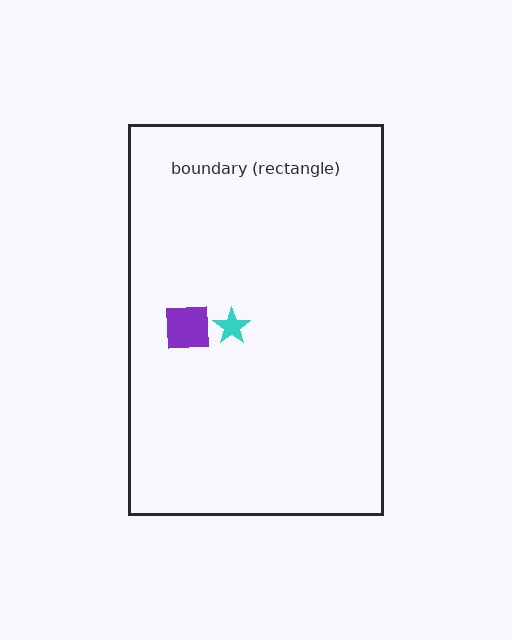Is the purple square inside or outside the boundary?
Inside.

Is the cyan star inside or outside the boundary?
Inside.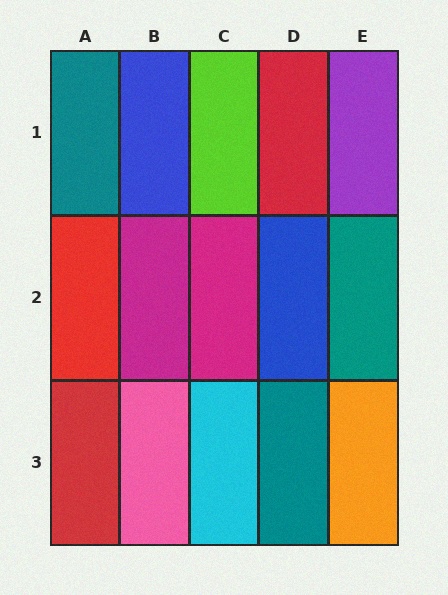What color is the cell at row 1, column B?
Blue.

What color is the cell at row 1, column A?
Teal.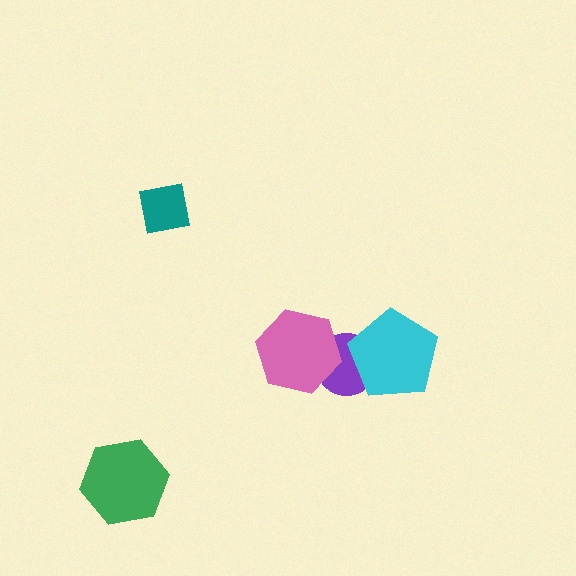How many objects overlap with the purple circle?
2 objects overlap with the purple circle.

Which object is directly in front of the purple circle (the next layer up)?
The pink hexagon is directly in front of the purple circle.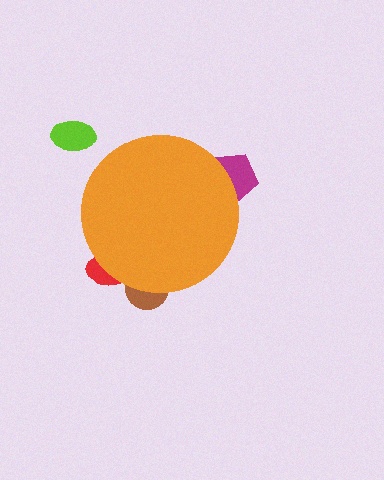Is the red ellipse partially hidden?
Yes, the red ellipse is partially hidden behind the orange circle.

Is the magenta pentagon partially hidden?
Yes, the magenta pentagon is partially hidden behind the orange circle.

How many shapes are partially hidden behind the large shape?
3 shapes are partially hidden.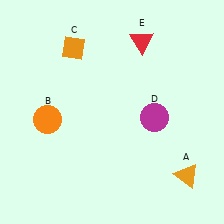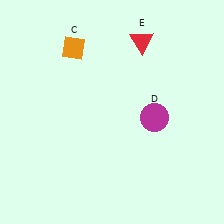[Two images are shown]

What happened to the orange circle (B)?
The orange circle (B) was removed in Image 2. It was in the bottom-left area of Image 1.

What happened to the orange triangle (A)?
The orange triangle (A) was removed in Image 2. It was in the bottom-right area of Image 1.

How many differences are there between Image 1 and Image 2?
There are 2 differences between the two images.